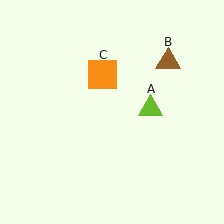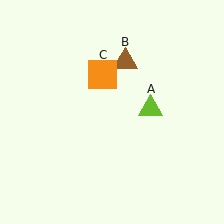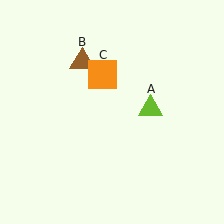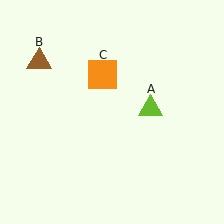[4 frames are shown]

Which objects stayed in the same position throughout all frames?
Lime triangle (object A) and orange square (object C) remained stationary.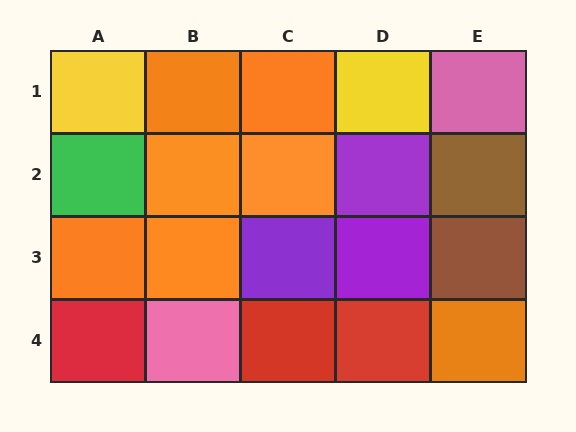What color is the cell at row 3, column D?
Purple.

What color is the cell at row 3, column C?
Purple.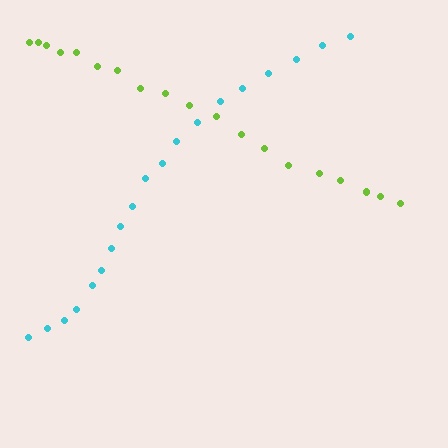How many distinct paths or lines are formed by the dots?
There are 2 distinct paths.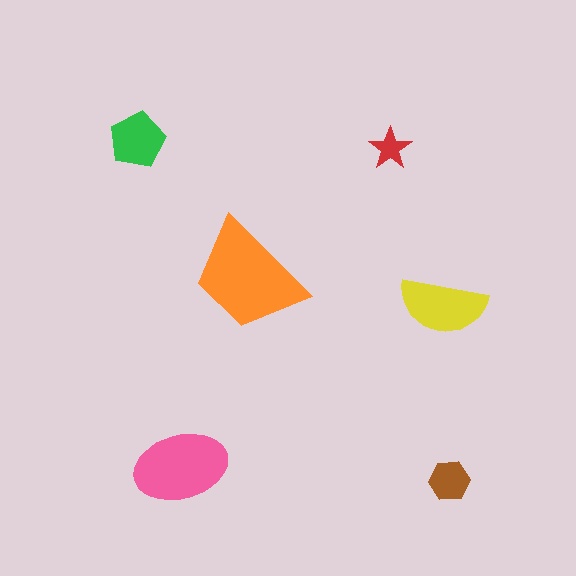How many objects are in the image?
There are 6 objects in the image.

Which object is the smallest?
The red star.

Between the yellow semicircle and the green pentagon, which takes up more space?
The yellow semicircle.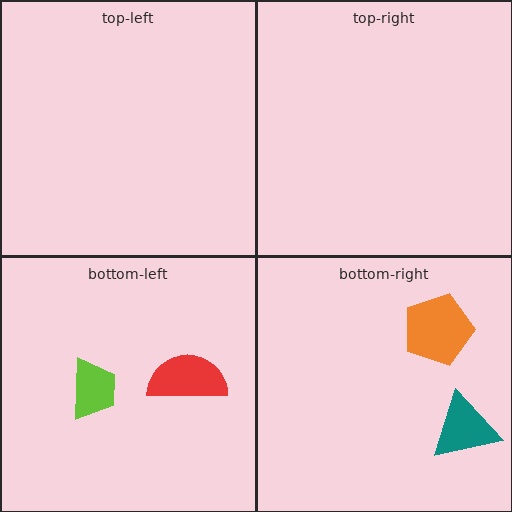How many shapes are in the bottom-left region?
2.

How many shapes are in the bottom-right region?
2.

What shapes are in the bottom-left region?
The red semicircle, the lime trapezoid.